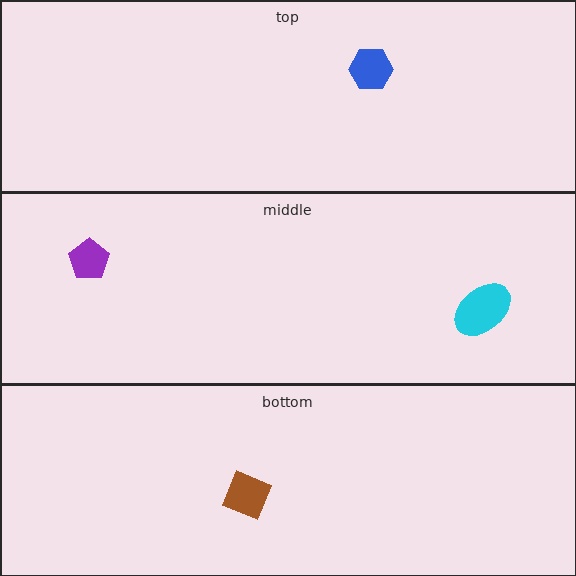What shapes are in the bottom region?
The brown diamond.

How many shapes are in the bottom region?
1.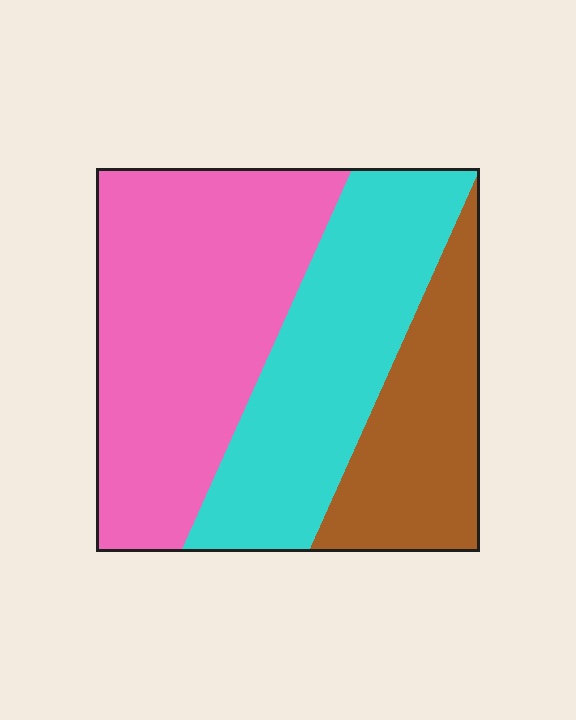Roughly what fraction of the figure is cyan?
Cyan takes up about one third (1/3) of the figure.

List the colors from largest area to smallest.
From largest to smallest: pink, cyan, brown.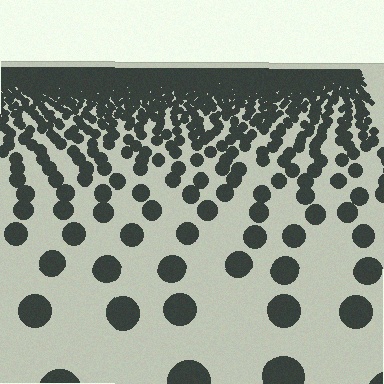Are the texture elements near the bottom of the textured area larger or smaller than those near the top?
Larger. Near the bottom, elements are closer to the viewer and appear at a bigger on-screen size.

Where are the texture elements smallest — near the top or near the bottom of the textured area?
Near the top.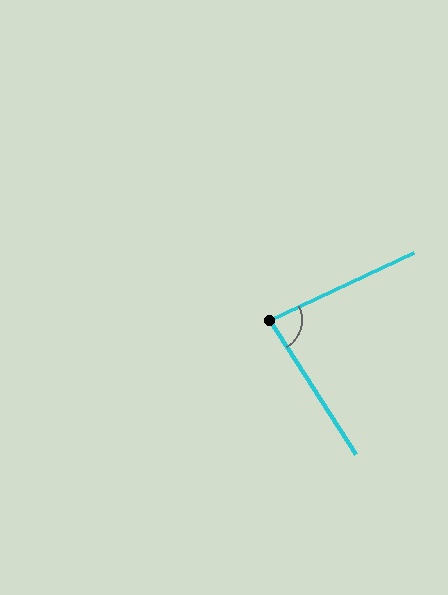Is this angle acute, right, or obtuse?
It is acute.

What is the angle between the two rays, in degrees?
Approximately 82 degrees.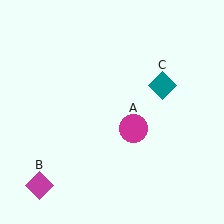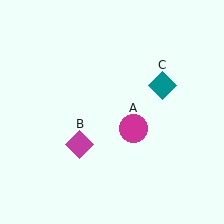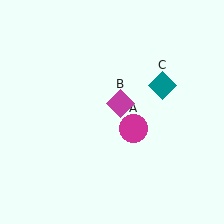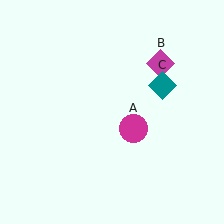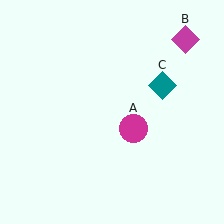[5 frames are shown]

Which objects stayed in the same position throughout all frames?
Magenta circle (object A) and teal diamond (object C) remained stationary.